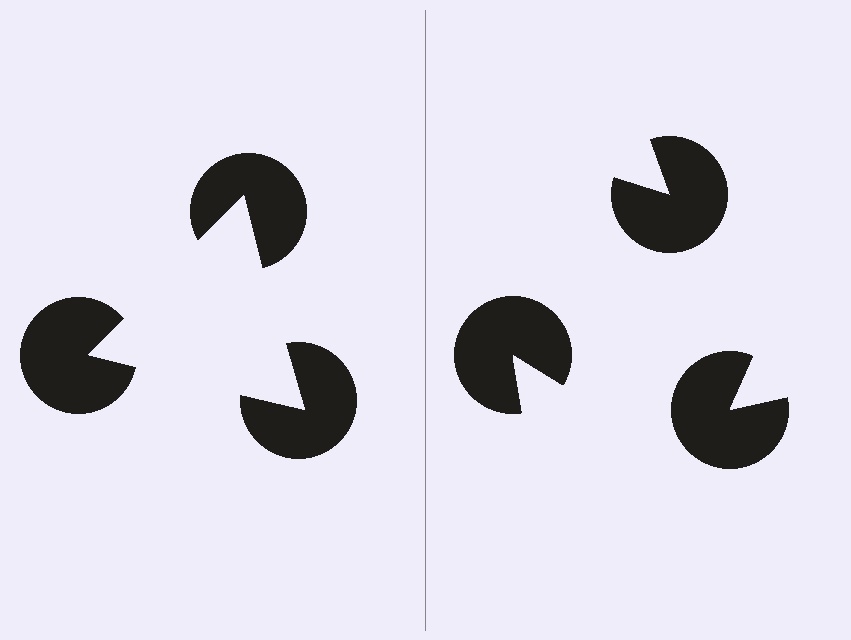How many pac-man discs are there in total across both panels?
6 — 3 on each side.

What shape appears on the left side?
An illusory triangle.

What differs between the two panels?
The pac-man discs are positioned identically on both sides; only the wedge orientations differ. On the left they align to a triangle; on the right they are misaligned.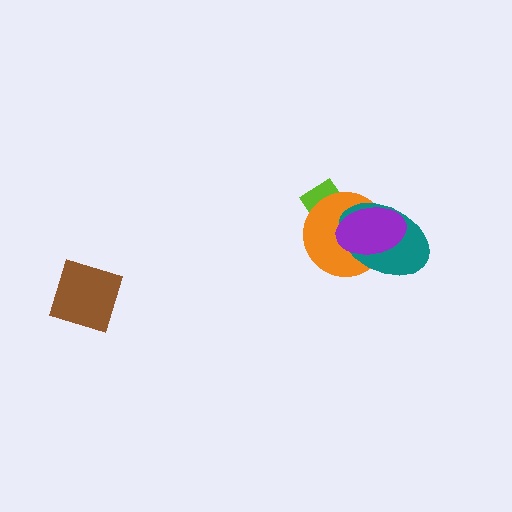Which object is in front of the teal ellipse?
The purple ellipse is in front of the teal ellipse.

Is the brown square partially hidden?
No, no other shape covers it.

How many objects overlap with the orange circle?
3 objects overlap with the orange circle.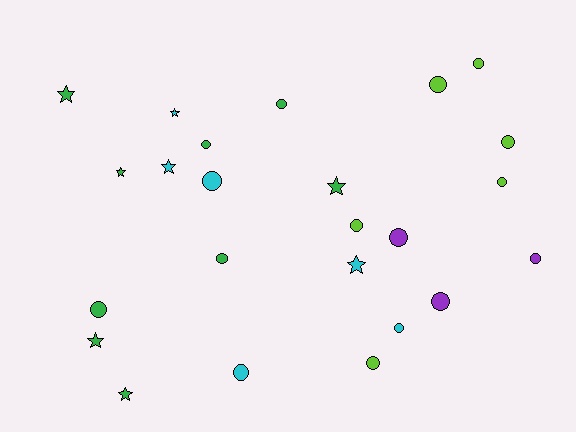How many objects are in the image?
There are 24 objects.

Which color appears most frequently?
Green, with 9 objects.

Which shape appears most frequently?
Circle, with 16 objects.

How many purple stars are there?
There are no purple stars.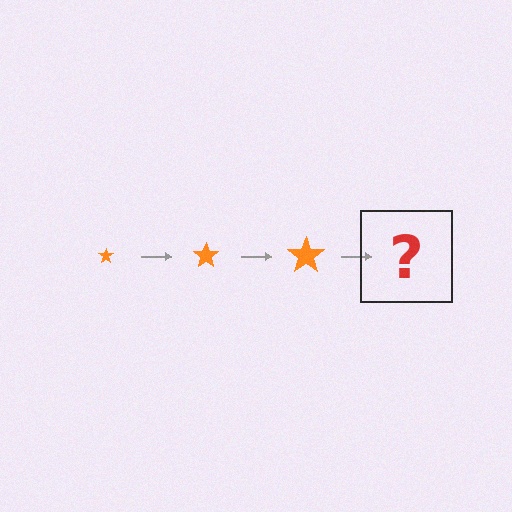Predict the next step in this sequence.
The next step is an orange star, larger than the previous one.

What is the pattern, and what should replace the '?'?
The pattern is that the star gets progressively larger each step. The '?' should be an orange star, larger than the previous one.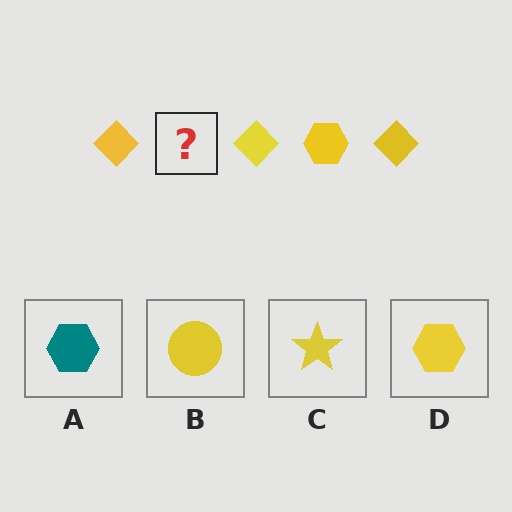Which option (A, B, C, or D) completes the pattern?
D.